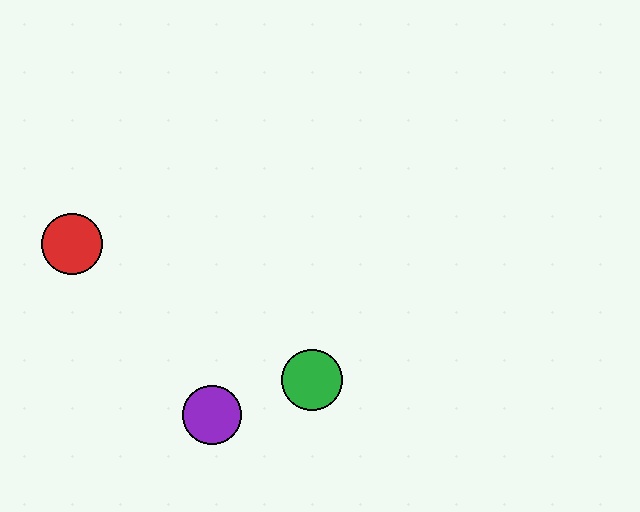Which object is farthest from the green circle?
The red circle is farthest from the green circle.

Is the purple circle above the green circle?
No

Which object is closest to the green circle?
The purple circle is closest to the green circle.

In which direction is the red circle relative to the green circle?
The red circle is to the left of the green circle.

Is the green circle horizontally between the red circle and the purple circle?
No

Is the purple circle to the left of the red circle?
No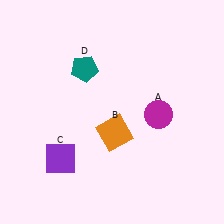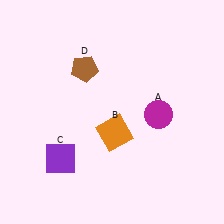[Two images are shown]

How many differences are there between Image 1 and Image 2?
There is 1 difference between the two images.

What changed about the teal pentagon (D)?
In Image 1, D is teal. In Image 2, it changed to brown.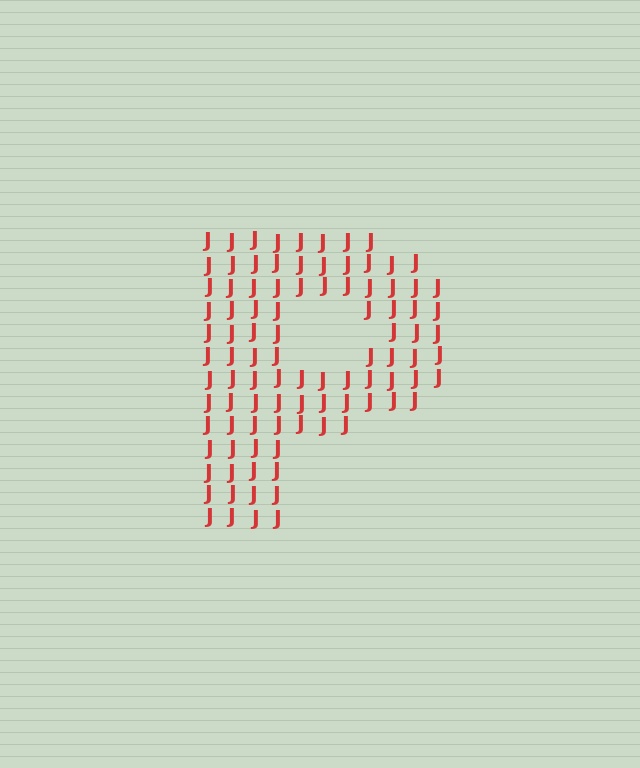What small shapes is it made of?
It is made of small letter J's.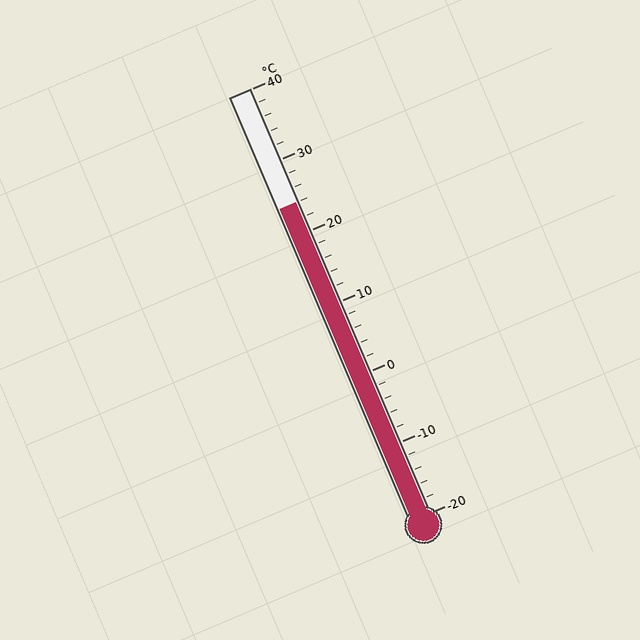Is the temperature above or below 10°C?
The temperature is above 10°C.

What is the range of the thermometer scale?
The thermometer scale ranges from -20°C to 40°C.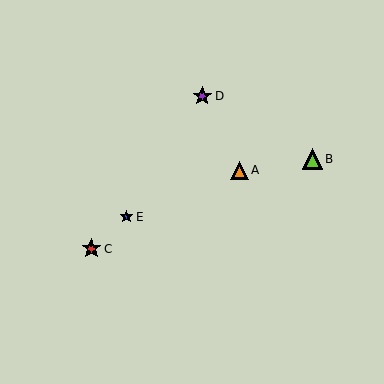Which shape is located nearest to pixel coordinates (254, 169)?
The orange triangle (labeled A) at (240, 170) is nearest to that location.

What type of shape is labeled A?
Shape A is an orange triangle.